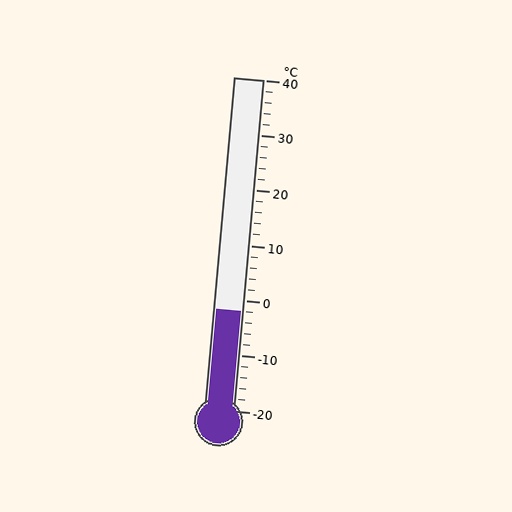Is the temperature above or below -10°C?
The temperature is above -10°C.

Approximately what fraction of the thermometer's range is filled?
The thermometer is filled to approximately 30% of its range.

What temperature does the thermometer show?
The thermometer shows approximately -2°C.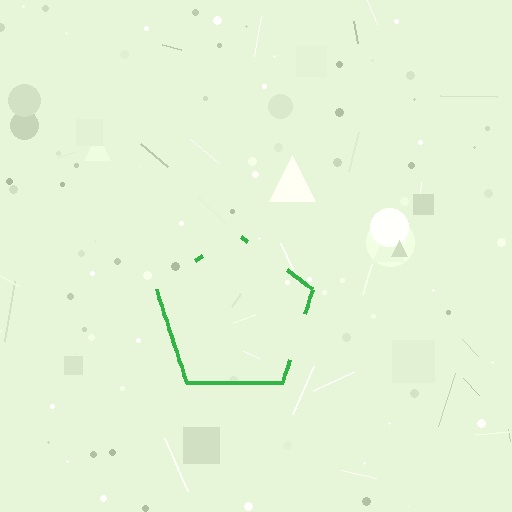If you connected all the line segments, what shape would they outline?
They would outline a pentagon.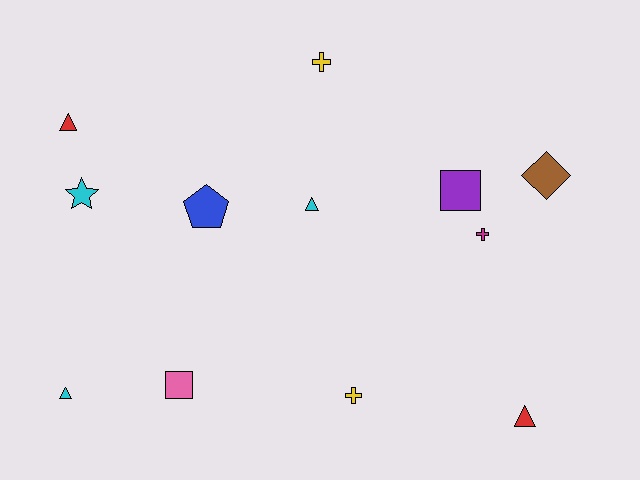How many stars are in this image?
There is 1 star.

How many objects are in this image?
There are 12 objects.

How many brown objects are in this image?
There is 1 brown object.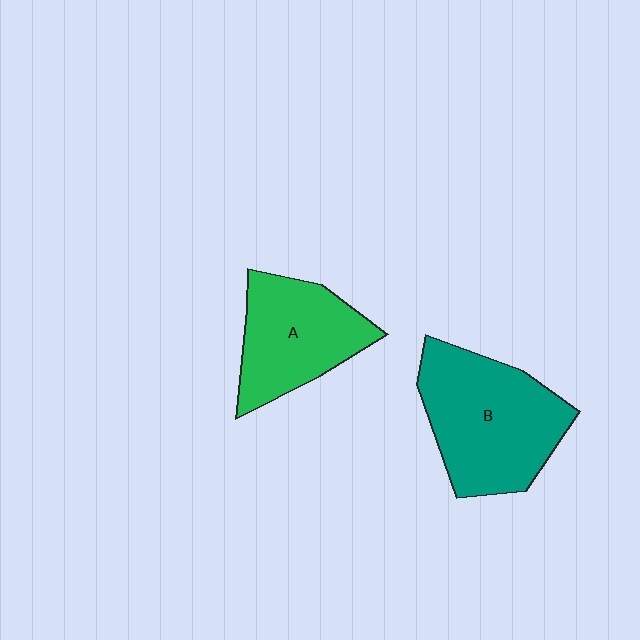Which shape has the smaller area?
Shape A (green).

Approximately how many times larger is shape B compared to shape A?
Approximately 1.3 times.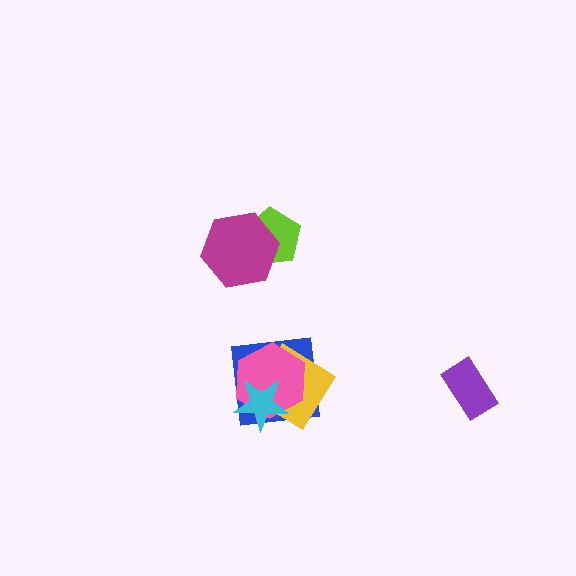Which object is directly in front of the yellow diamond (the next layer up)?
The pink hexagon is directly in front of the yellow diamond.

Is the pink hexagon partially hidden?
Yes, it is partially covered by another shape.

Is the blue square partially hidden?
Yes, it is partially covered by another shape.